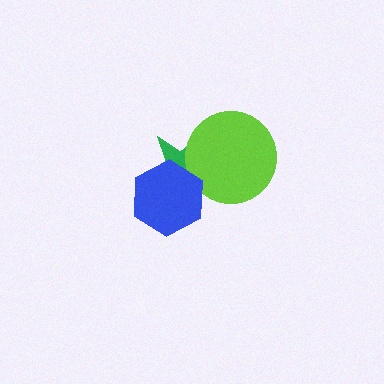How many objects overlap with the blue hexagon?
2 objects overlap with the blue hexagon.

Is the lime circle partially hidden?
Yes, it is partially covered by another shape.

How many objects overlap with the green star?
2 objects overlap with the green star.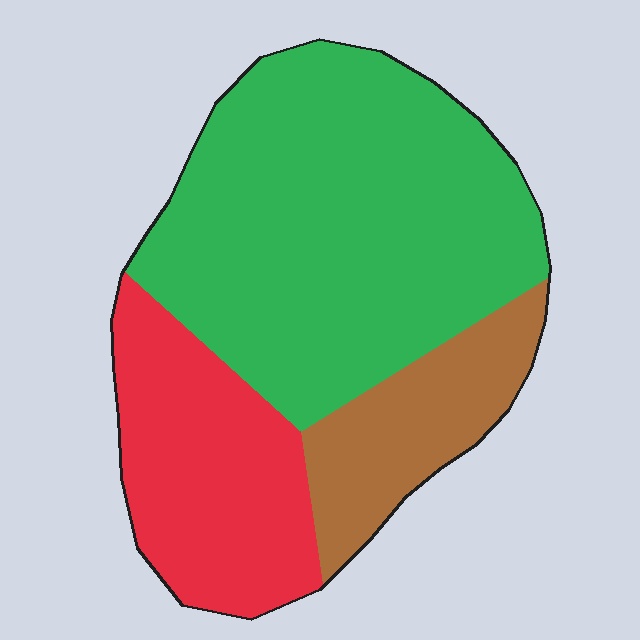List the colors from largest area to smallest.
From largest to smallest: green, red, brown.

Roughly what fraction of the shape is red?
Red covers 26% of the shape.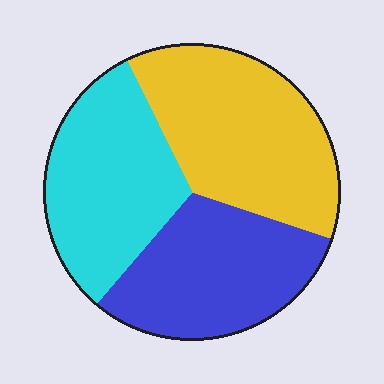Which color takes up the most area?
Yellow, at roughly 35%.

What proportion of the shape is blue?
Blue covers 31% of the shape.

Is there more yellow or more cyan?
Yellow.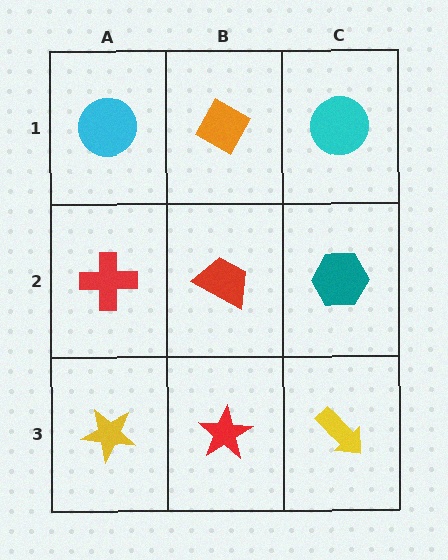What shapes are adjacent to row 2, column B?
An orange diamond (row 1, column B), a red star (row 3, column B), a red cross (row 2, column A), a teal hexagon (row 2, column C).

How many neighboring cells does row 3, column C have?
2.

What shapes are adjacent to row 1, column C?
A teal hexagon (row 2, column C), an orange diamond (row 1, column B).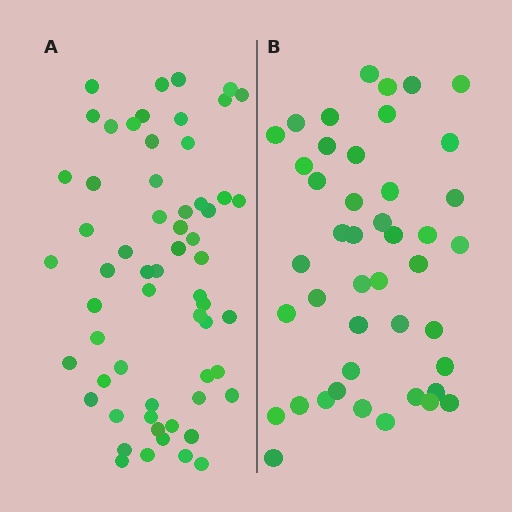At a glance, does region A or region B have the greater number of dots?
Region A (the left region) has more dots.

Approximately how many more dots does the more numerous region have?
Region A has approximately 15 more dots than region B.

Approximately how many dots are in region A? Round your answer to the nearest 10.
About 60 dots.